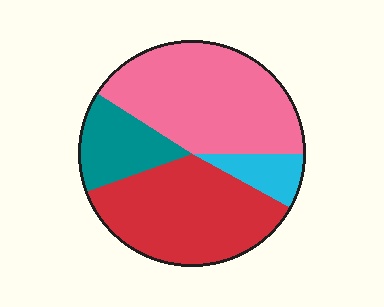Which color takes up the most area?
Pink, at roughly 40%.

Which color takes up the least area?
Cyan, at roughly 10%.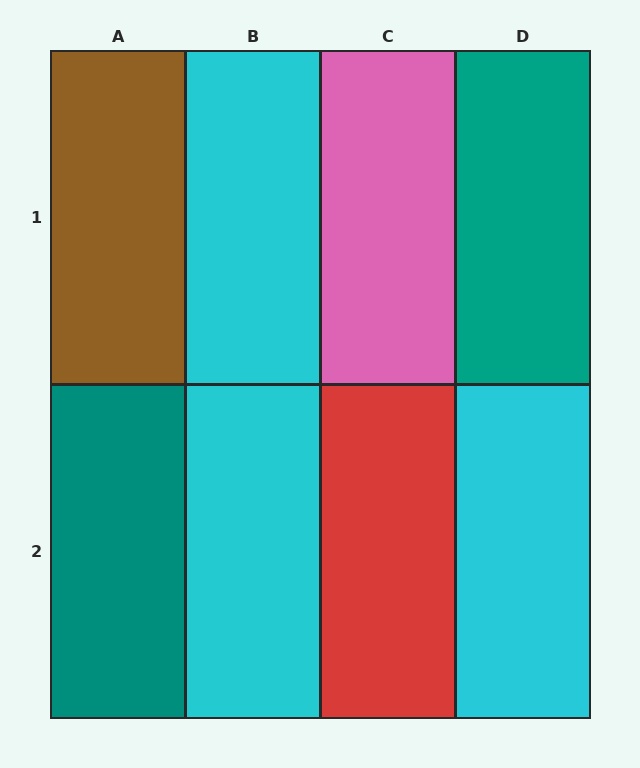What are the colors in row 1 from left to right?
Brown, cyan, pink, teal.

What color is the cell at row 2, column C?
Red.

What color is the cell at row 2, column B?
Cyan.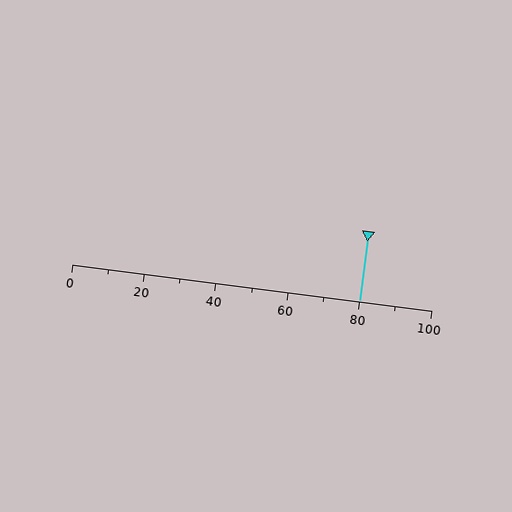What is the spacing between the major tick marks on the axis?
The major ticks are spaced 20 apart.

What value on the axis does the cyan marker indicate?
The marker indicates approximately 80.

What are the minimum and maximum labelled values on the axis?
The axis runs from 0 to 100.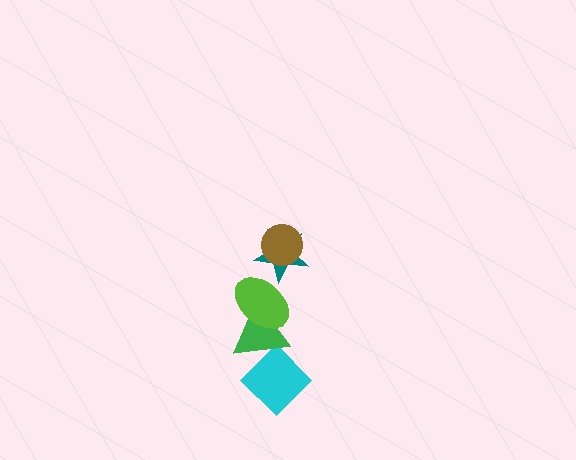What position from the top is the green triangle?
The green triangle is 4th from the top.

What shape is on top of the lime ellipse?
The teal star is on top of the lime ellipse.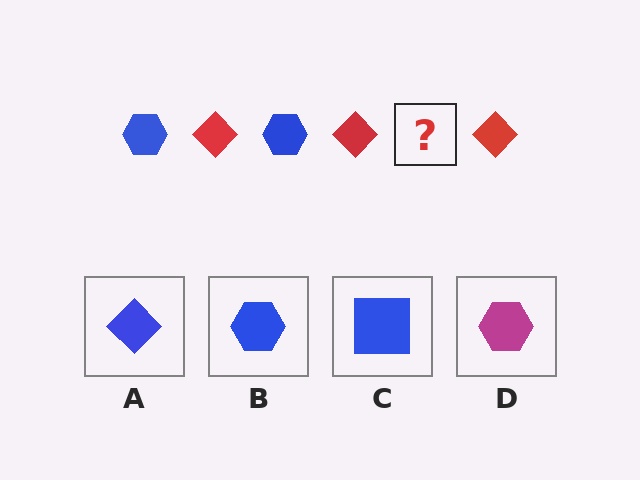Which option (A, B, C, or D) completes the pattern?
B.